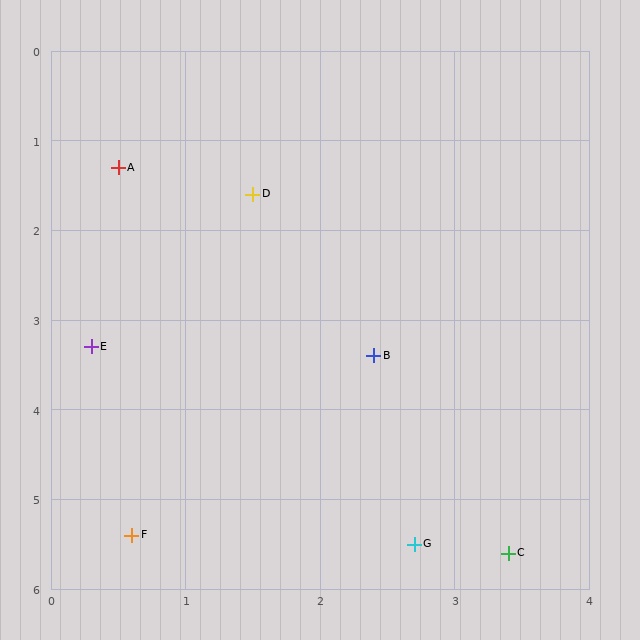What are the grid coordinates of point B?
Point B is at approximately (2.4, 3.4).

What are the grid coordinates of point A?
Point A is at approximately (0.5, 1.3).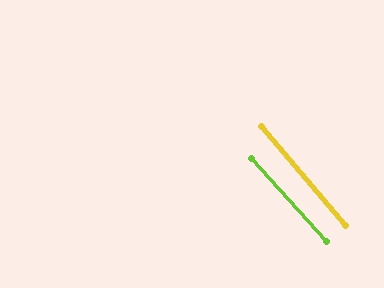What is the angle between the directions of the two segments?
Approximately 2 degrees.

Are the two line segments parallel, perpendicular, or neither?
Parallel — their directions differ by only 1.8°.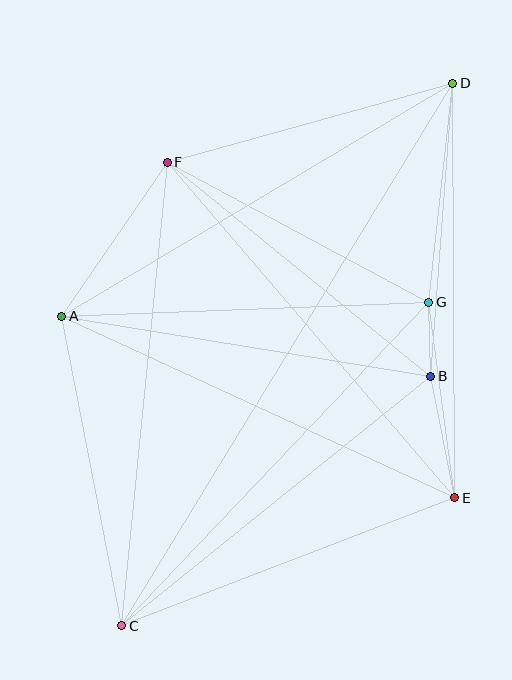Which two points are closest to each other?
Points B and G are closest to each other.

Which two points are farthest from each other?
Points C and D are farthest from each other.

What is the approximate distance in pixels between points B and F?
The distance between B and F is approximately 339 pixels.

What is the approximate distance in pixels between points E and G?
The distance between E and G is approximately 197 pixels.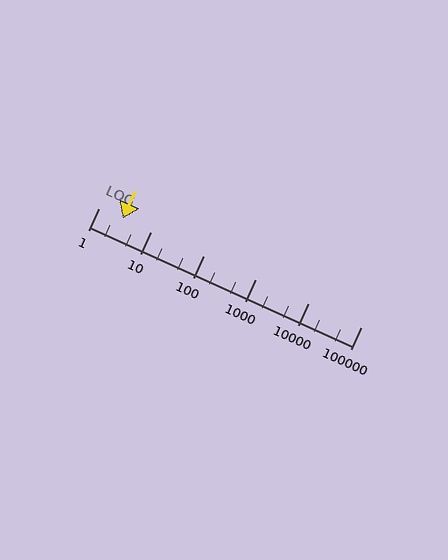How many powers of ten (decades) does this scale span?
The scale spans 5 decades, from 1 to 100000.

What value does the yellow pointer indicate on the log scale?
The pointer indicates approximately 2.9.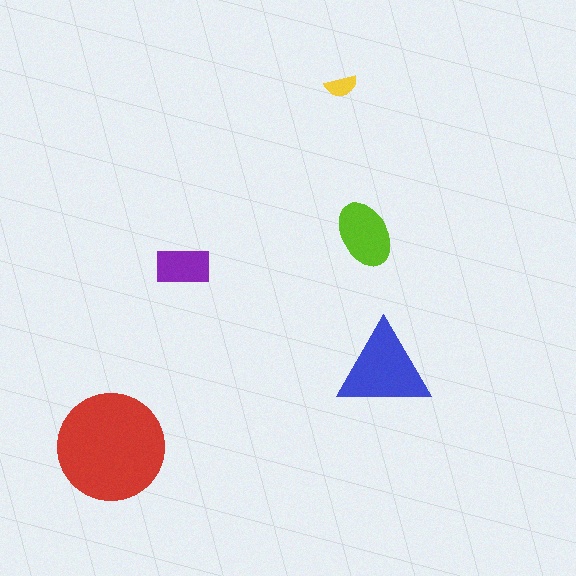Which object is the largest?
The red circle.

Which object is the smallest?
The yellow semicircle.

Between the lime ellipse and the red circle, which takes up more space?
The red circle.